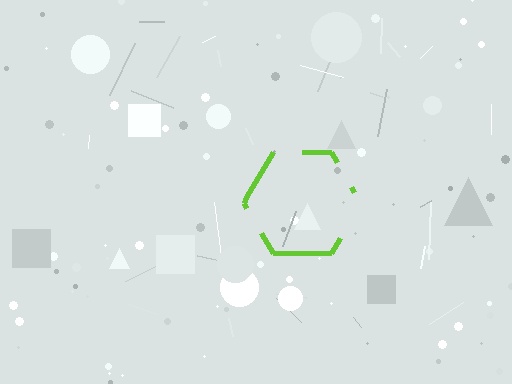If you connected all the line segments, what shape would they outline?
They would outline a hexagon.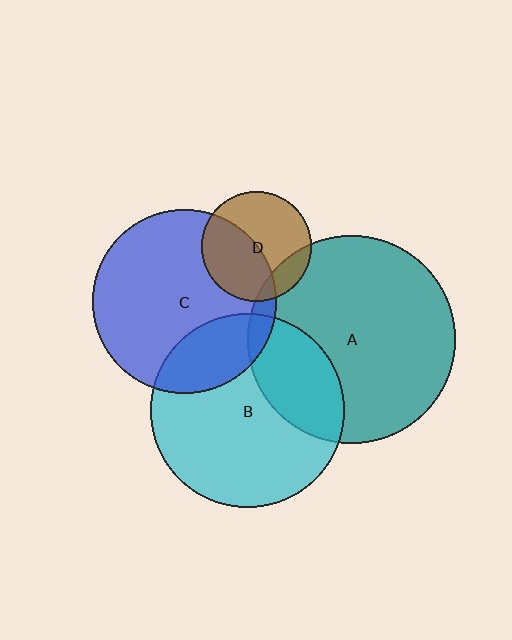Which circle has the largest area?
Circle A (teal).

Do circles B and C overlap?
Yes.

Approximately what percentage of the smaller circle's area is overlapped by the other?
Approximately 25%.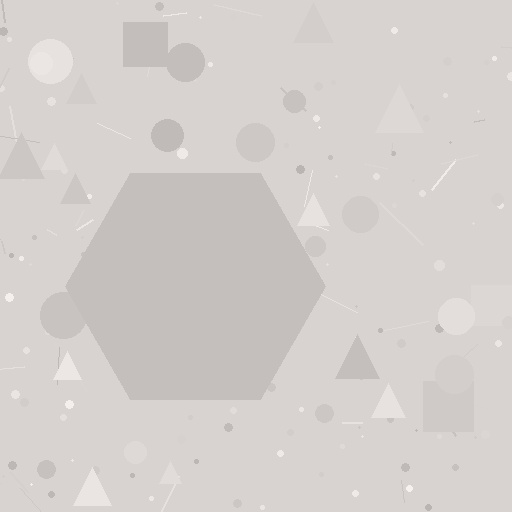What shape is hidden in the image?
A hexagon is hidden in the image.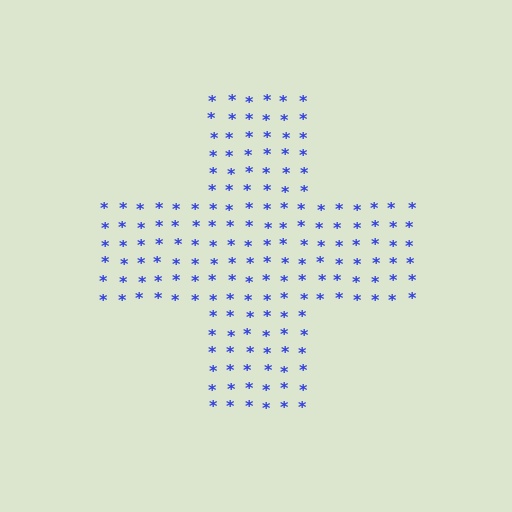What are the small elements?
The small elements are asterisks.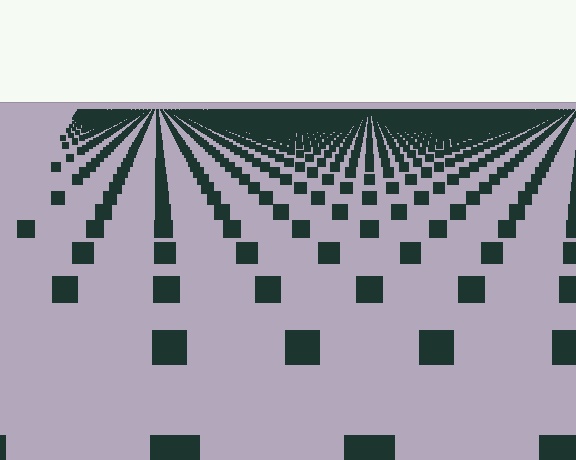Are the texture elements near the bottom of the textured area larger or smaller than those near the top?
Larger. Near the bottom, elements are closer to the viewer and appear at a bigger on-screen size.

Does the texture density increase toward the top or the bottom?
Density increases toward the top.